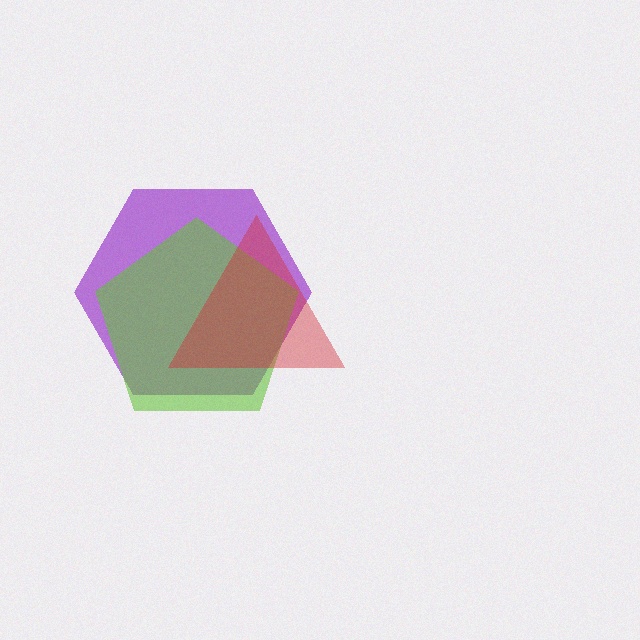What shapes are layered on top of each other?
The layered shapes are: a purple hexagon, a lime pentagon, a red triangle.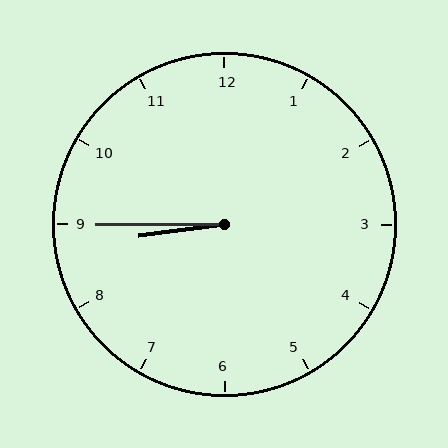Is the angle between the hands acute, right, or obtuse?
It is acute.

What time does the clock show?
8:45.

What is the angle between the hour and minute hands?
Approximately 8 degrees.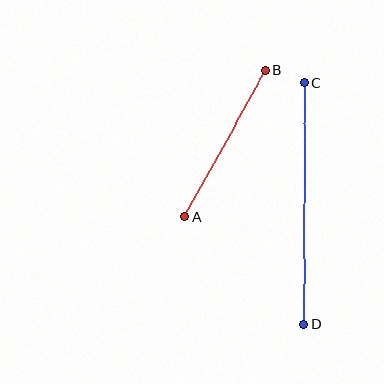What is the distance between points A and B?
The distance is approximately 167 pixels.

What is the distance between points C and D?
The distance is approximately 242 pixels.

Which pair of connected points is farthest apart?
Points C and D are farthest apart.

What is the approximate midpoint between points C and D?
The midpoint is at approximately (304, 204) pixels.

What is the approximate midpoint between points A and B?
The midpoint is at approximately (225, 144) pixels.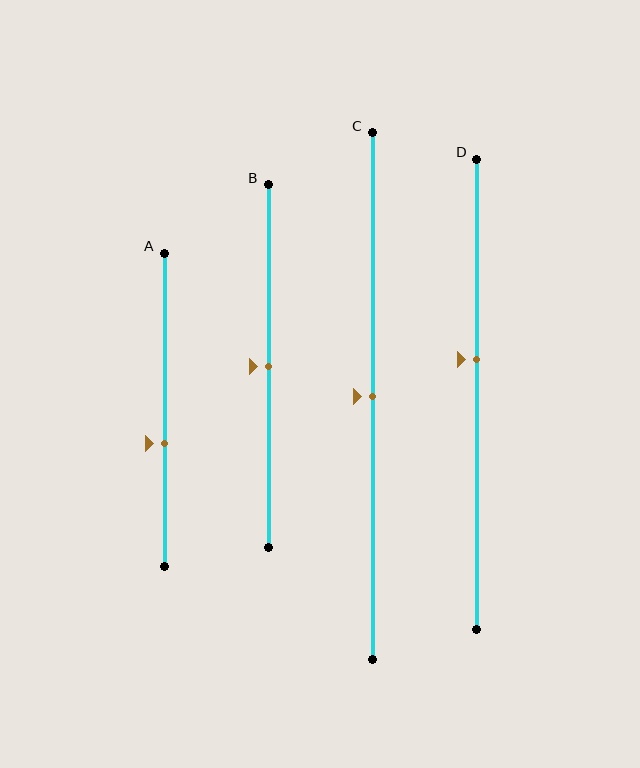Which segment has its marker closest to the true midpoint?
Segment B has its marker closest to the true midpoint.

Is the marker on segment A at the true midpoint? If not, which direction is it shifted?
No, the marker on segment A is shifted downward by about 11% of the segment length.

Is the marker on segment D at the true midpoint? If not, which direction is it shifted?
No, the marker on segment D is shifted upward by about 8% of the segment length.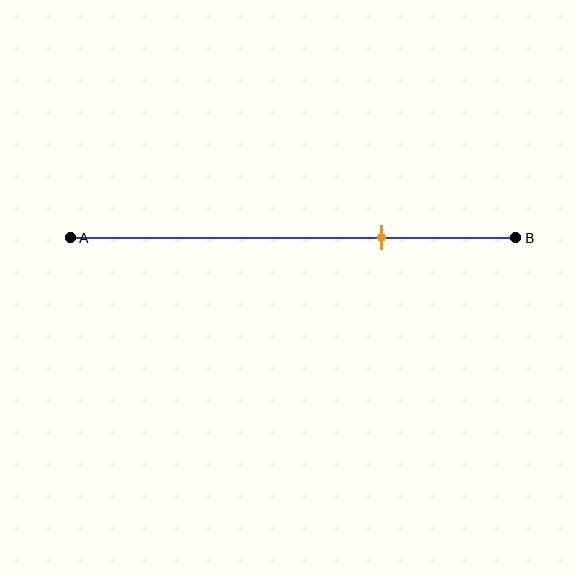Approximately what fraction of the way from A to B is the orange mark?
The orange mark is approximately 70% of the way from A to B.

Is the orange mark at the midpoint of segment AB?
No, the mark is at about 70% from A, not at the 50% midpoint.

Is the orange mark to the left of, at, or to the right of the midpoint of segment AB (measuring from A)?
The orange mark is to the right of the midpoint of segment AB.